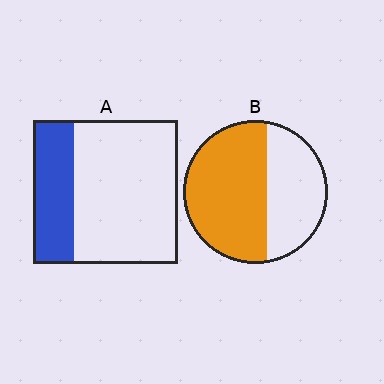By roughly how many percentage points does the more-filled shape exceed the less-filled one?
By roughly 30 percentage points (B over A).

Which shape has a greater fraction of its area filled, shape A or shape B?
Shape B.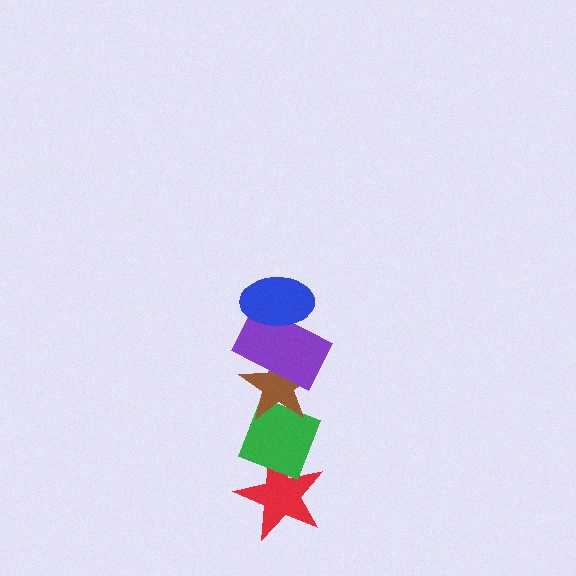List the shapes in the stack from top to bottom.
From top to bottom: the blue ellipse, the purple rectangle, the brown star, the green diamond, the red star.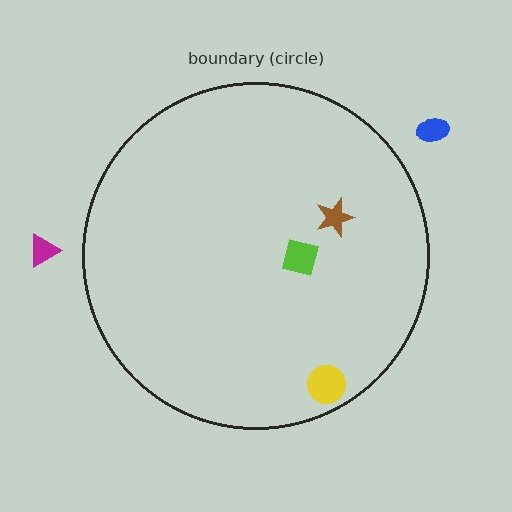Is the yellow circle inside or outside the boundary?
Inside.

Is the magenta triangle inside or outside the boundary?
Outside.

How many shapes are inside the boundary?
3 inside, 2 outside.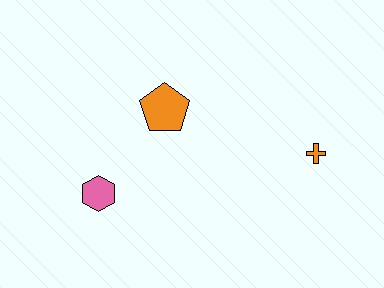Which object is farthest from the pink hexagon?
The orange cross is farthest from the pink hexagon.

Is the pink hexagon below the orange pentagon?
Yes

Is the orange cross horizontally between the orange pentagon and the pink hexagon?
No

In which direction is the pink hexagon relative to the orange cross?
The pink hexagon is to the left of the orange cross.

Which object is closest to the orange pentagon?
The pink hexagon is closest to the orange pentagon.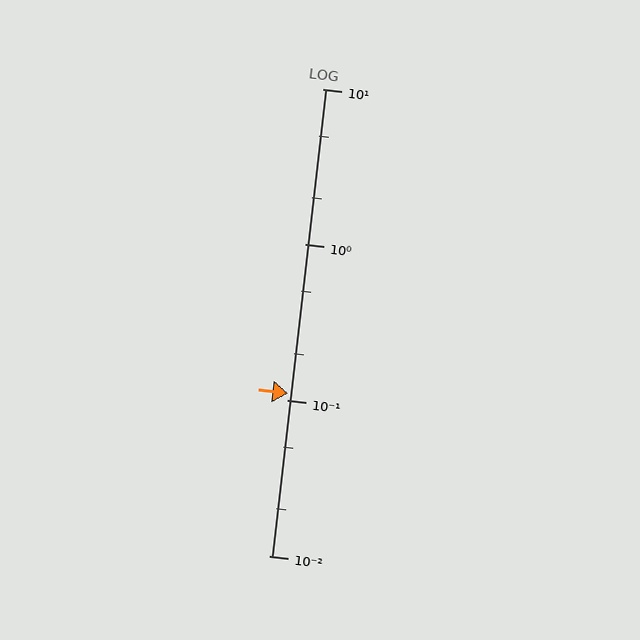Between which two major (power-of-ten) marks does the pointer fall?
The pointer is between 0.1 and 1.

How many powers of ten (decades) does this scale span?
The scale spans 3 decades, from 0.01 to 10.